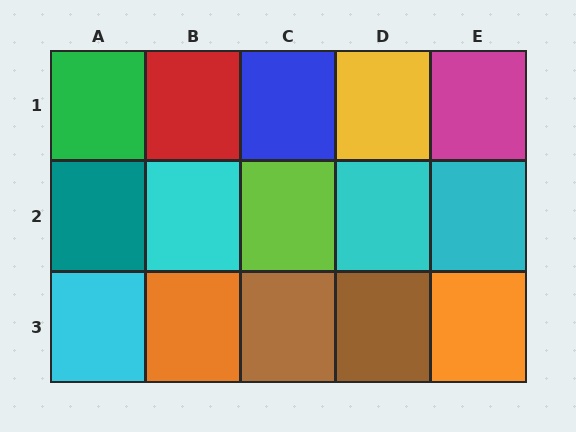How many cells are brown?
2 cells are brown.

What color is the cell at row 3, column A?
Cyan.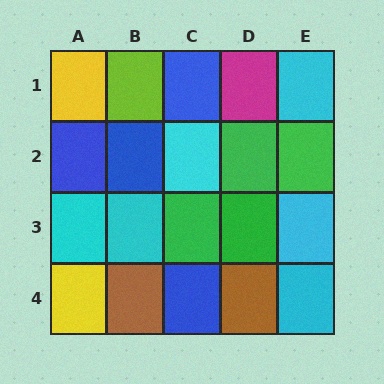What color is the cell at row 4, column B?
Brown.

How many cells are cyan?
6 cells are cyan.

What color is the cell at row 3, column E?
Cyan.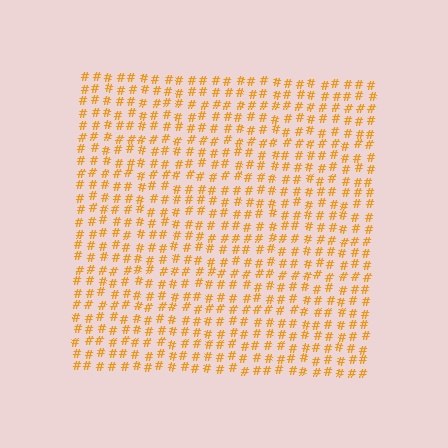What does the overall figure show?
The overall figure shows a square.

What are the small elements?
The small elements are hash symbols.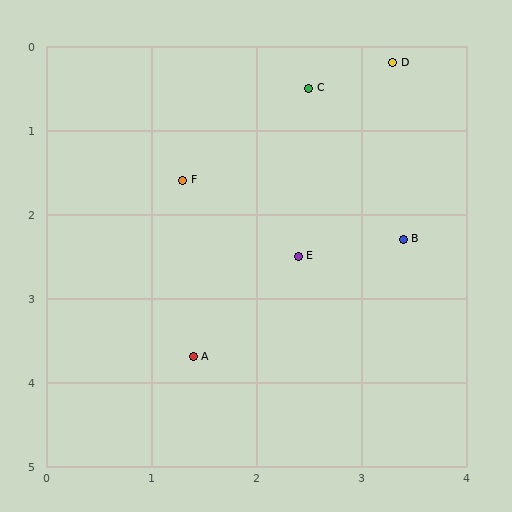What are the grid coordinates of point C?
Point C is at approximately (2.5, 0.5).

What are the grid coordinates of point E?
Point E is at approximately (2.4, 2.5).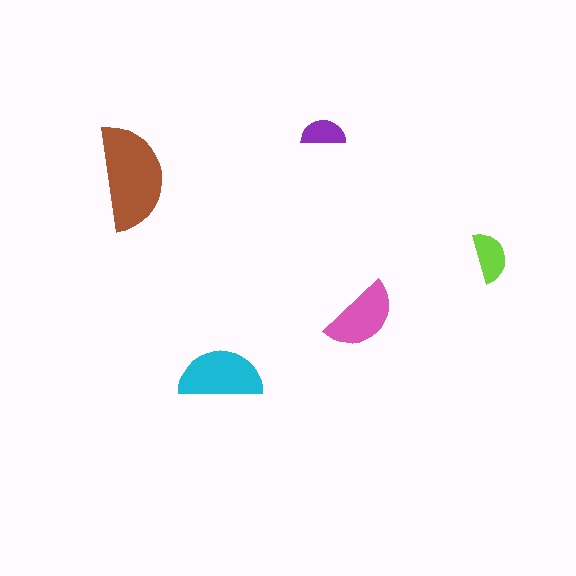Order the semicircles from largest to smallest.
the brown one, the cyan one, the pink one, the lime one, the purple one.